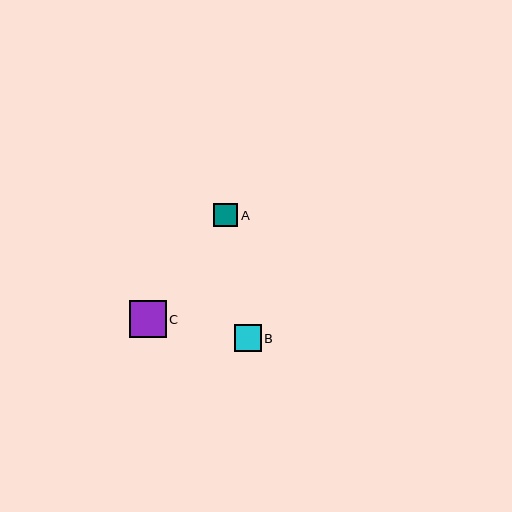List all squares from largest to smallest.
From largest to smallest: C, B, A.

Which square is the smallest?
Square A is the smallest with a size of approximately 24 pixels.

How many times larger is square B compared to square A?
Square B is approximately 1.1 times the size of square A.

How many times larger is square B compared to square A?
Square B is approximately 1.1 times the size of square A.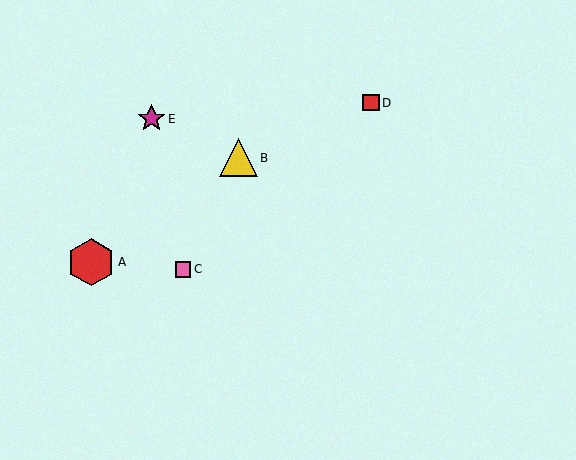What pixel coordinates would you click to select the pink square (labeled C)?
Click at (183, 269) to select the pink square C.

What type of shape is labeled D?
Shape D is a red square.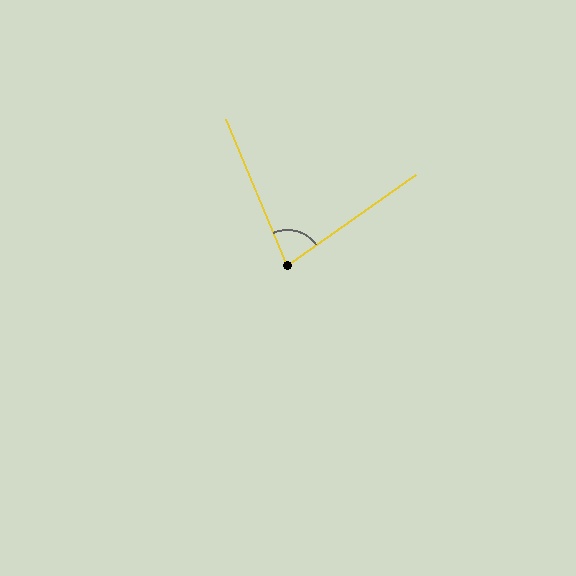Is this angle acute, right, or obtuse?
It is acute.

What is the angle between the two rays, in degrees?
Approximately 77 degrees.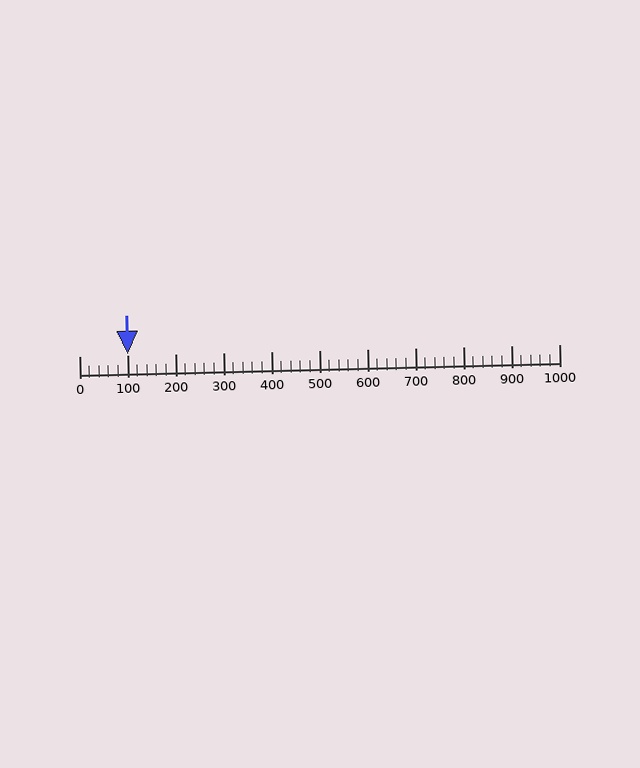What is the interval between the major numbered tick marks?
The major tick marks are spaced 100 units apart.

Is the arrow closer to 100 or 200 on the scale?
The arrow is closer to 100.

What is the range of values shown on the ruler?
The ruler shows values from 0 to 1000.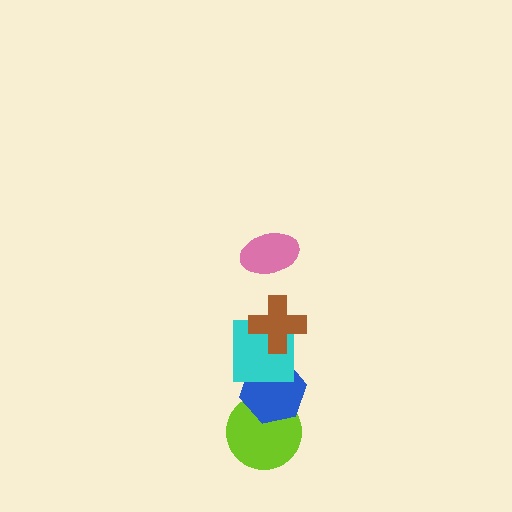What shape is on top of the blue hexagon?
The cyan square is on top of the blue hexagon.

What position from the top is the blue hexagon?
The blue hexagon is 4th from the top.